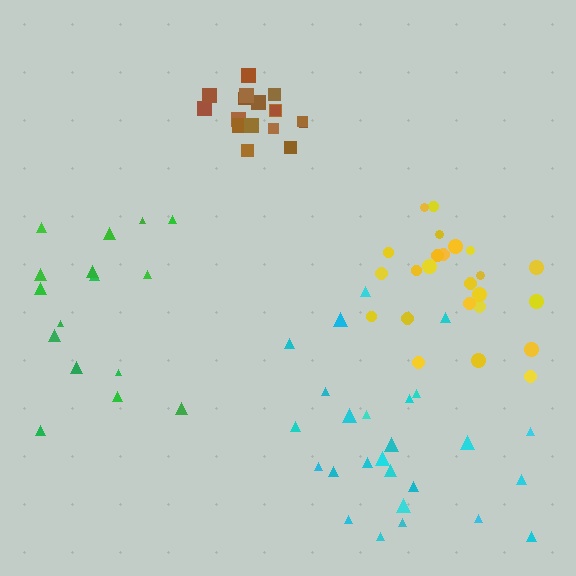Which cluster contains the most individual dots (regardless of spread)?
Cyan (26).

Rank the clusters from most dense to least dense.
brown, yellow, cyan, green.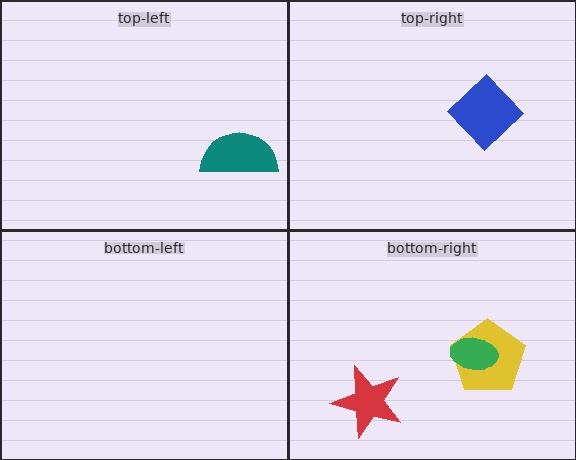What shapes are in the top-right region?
The blue diamond.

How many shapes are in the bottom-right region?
3.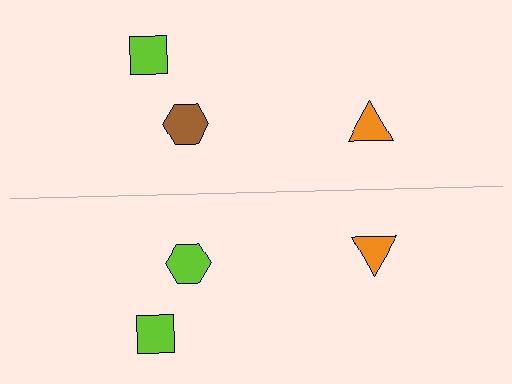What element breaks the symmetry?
The lime hexagon on the bottom side breaks the symmetry — its mirror counterpart is brown.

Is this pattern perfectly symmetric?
No, the pattern is not perfectly symmetric. The lime hexagon on the bottom side breaks the symmetry — its mirror counterpart is brown.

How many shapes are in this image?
There are 6 shapes in this image.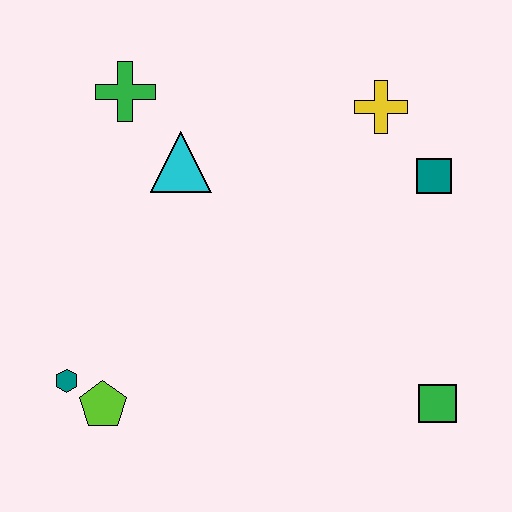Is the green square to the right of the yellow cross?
Yes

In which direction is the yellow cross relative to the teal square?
The yellow cross is above the teal square.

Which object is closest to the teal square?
The yellow cross is closest to the teal square.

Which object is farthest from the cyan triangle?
The green square is farthest from the cyan triangle.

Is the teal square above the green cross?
No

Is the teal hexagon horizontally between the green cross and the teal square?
No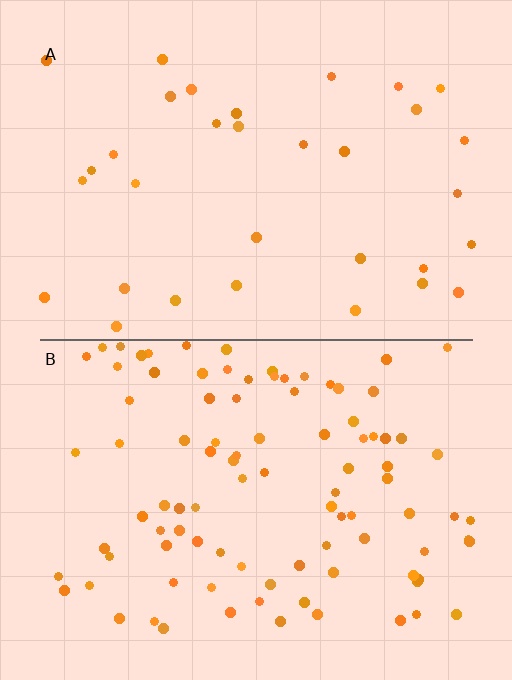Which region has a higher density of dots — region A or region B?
B (the bottom).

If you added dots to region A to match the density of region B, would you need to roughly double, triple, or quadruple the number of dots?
Approximately triple.